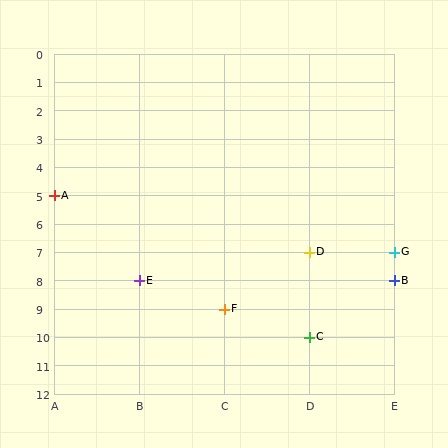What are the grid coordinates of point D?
Point D is at grid coordinates (D, 7).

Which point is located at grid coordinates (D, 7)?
Point D is at (D, 7).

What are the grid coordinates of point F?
Point F is at grid coordinates (C, 9).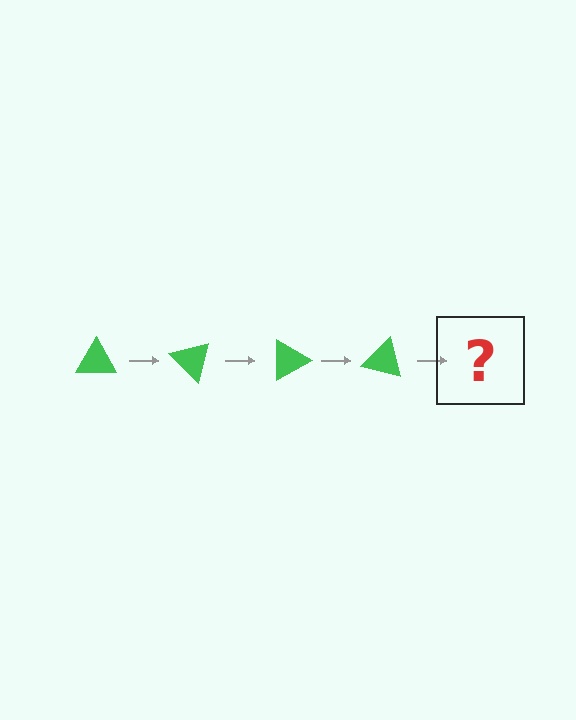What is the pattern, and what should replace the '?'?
The pattern is that the triangle rotates 45 degrees each step. The '?' should be a green triangle rotated 180 degrees.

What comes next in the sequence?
The next element should be a green triangle rotated 180 degrees.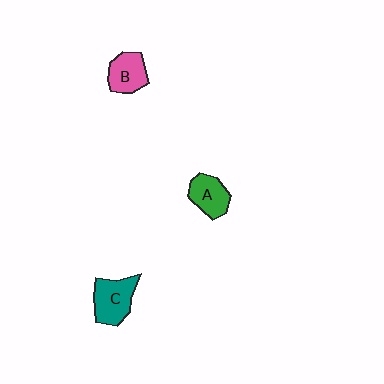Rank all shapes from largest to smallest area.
From largest to smallest: C (teal), B (pink), A (green).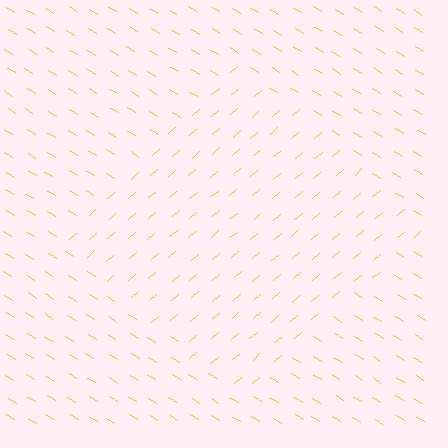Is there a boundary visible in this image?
Yes, there is a texture boundary formed by a change in line orientation.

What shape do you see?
I see a diamond.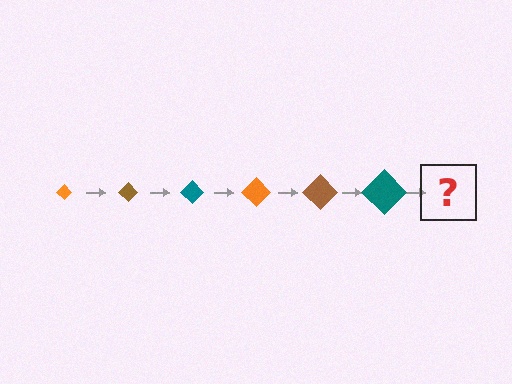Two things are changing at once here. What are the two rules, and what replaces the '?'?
The two rules are that the diamond grows larger each step and the color cycles through orange, brown, and teal. The '?' should be an orange diamond, larger than the previous one.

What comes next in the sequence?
The next element should be an orange diamond, larger than the previous one.